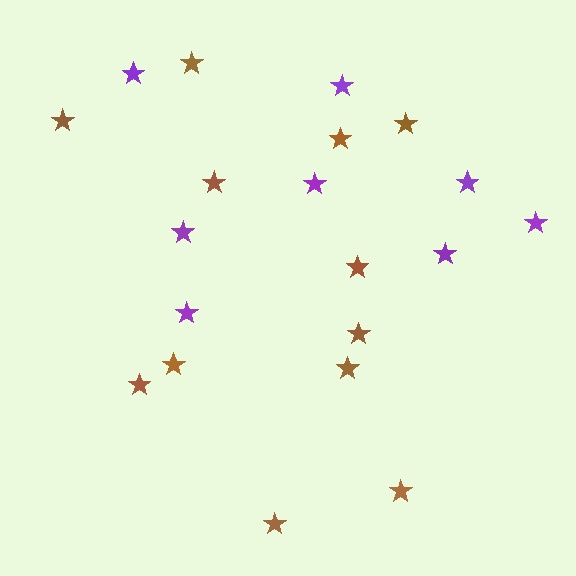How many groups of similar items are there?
There are 2 groups: one group of purple stars (8) and one group of brown stars (12).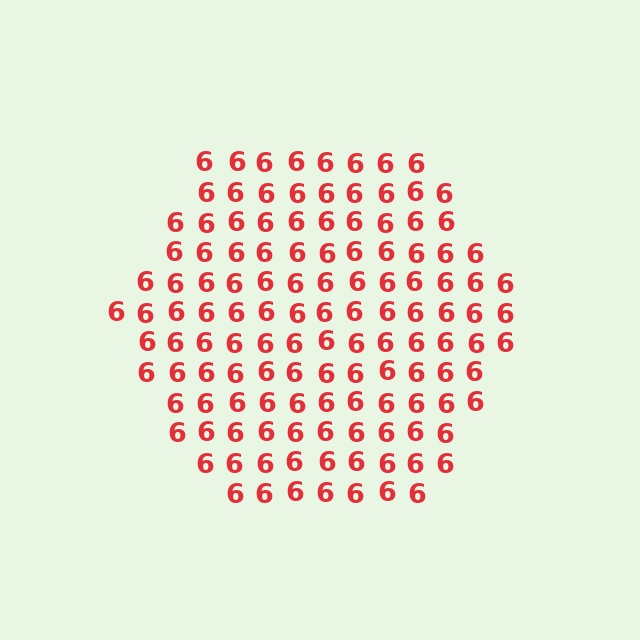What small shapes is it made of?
It is made of small digit 6's.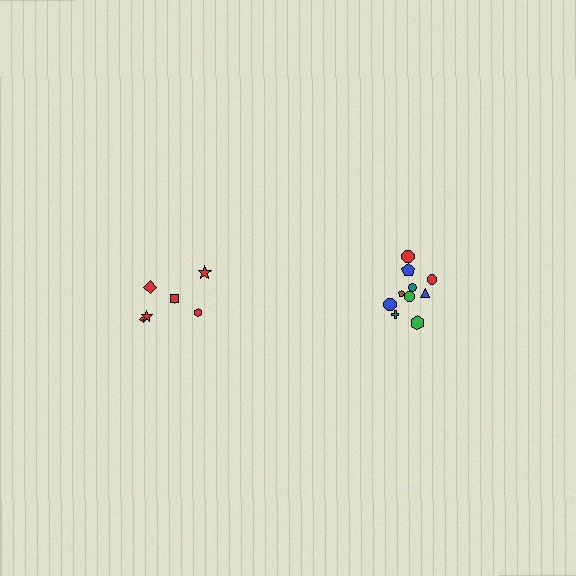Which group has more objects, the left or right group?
The right group.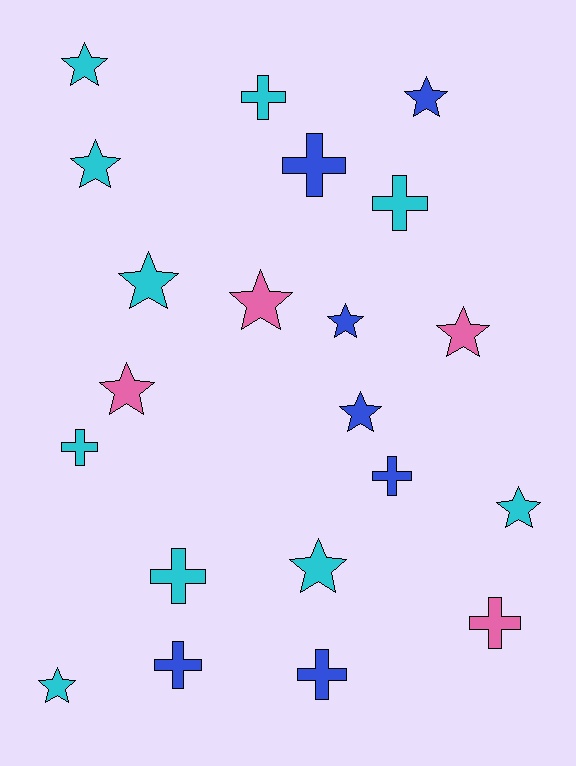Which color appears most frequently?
Cyan, with 10 objects.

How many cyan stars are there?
There are 6 cyan stars.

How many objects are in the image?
There are 21 objects.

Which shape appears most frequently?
Star, with 12 objects.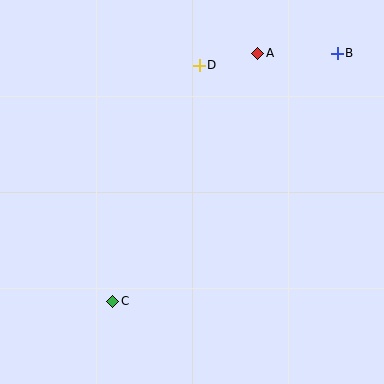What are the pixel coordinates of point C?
Point C is at (112, 301).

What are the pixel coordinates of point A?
Point A is at (258, 53).